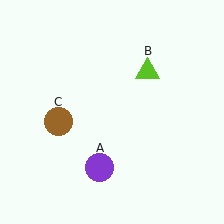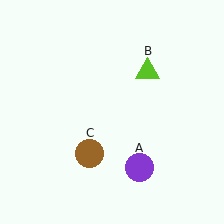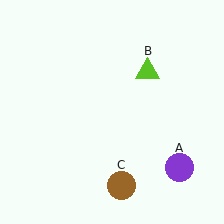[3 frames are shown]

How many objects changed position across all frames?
2 objects changed position: purple circle (object A), brown circle (object C).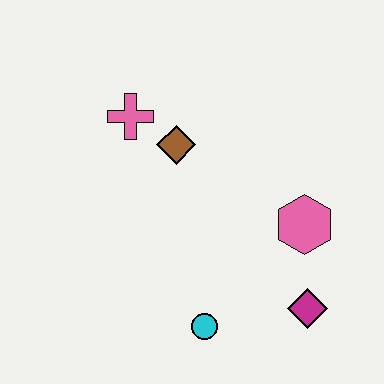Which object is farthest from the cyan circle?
The pink cross is farthest from the cyan circle.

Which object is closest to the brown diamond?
The pink cross is closest to the brown diamond.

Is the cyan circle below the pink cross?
Yes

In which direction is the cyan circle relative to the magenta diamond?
The cyan circle is to the left of the magenta diamond.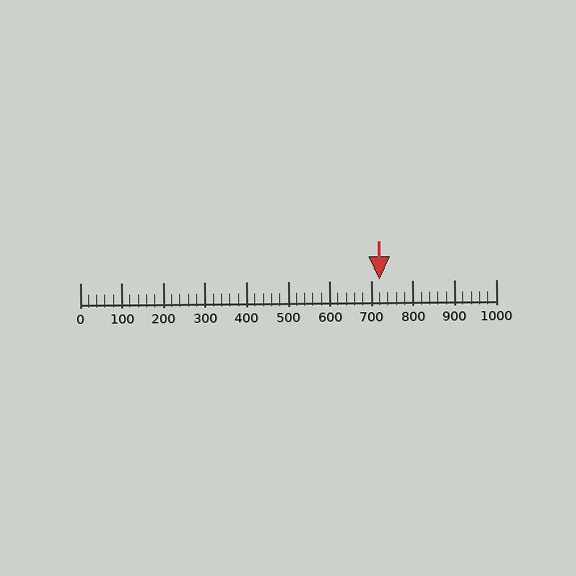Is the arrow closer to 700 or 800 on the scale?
The arrow is closer to 700.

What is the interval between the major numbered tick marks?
The major tick marks are spaced 100 units apart.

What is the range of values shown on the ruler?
The ruler shows values from 0 to 1000.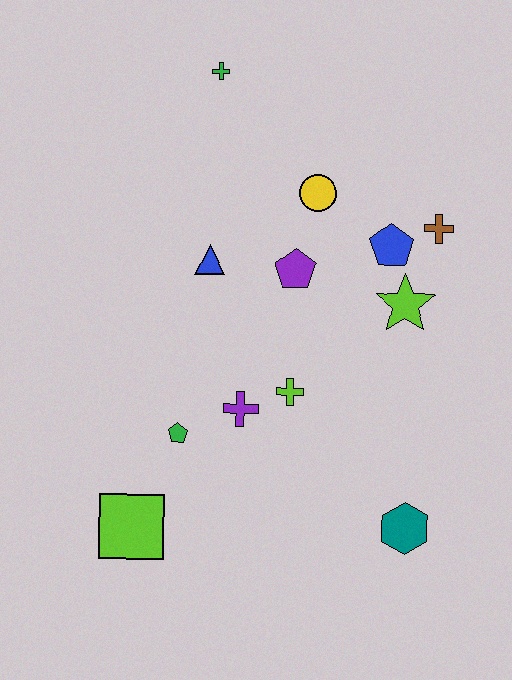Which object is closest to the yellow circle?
The purple pentagon is closest to the yellow circle.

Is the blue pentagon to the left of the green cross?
No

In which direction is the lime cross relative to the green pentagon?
The lime cross is to the right of the green pentagon.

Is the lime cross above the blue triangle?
No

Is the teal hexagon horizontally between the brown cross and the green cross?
Yes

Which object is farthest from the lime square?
The green cross is farthest from the lime square.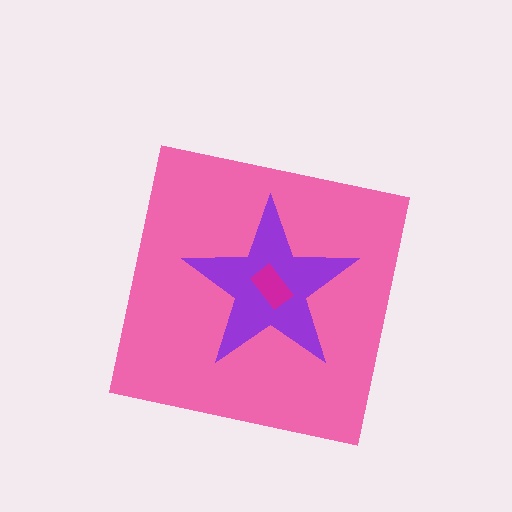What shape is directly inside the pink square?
The purple star.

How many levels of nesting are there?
3.